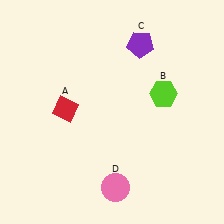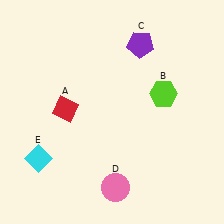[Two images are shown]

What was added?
A cyan diamond (E) was added in Image 2.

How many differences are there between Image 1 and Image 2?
There is 1 difference between the two images.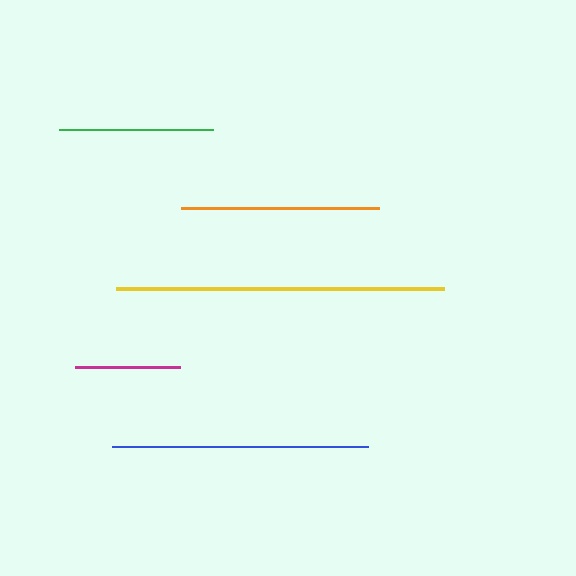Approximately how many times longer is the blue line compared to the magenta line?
The blue line is approximately 2.4 times the length of the magenta line.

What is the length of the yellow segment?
The yellow segment is approximately 328 pixels long.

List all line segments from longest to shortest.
From longest to shortest: yellow, blue, orange, green, magenta.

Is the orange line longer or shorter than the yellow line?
The yellow line is longer than the orange line.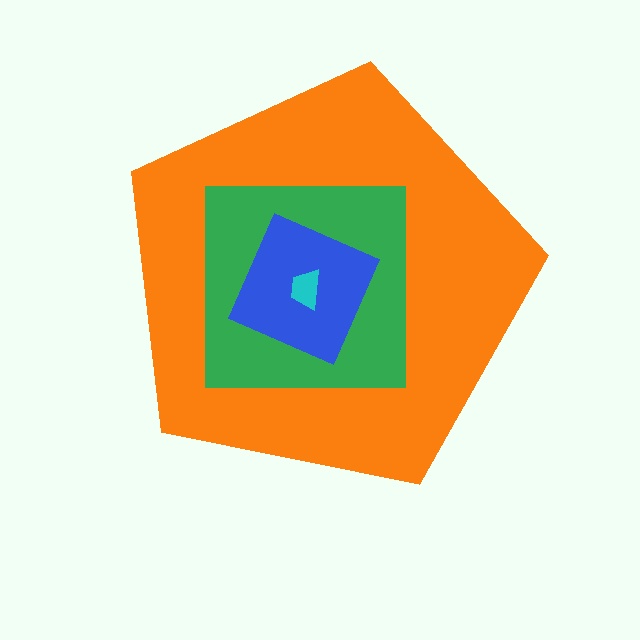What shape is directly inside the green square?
The blue diamond.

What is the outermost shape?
The orange pentagon.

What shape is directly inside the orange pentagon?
The green square.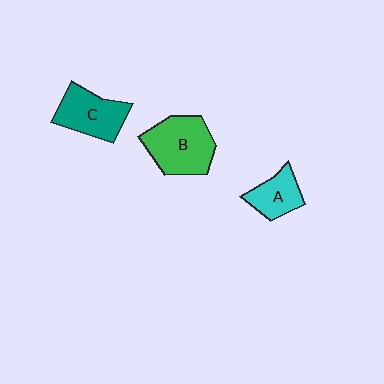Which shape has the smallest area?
Shape A (cyan).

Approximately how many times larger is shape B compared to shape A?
Approximately 1.8 times.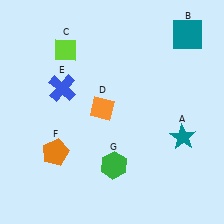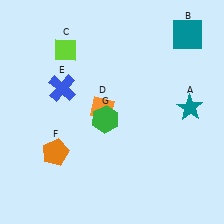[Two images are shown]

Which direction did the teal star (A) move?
The teal star (A) moved up.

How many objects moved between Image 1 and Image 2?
2 objects moved between the two images.